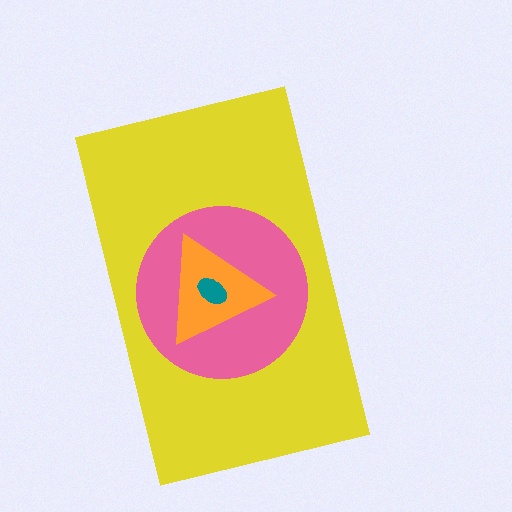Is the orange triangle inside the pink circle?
Yes.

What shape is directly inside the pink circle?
The orange triangle.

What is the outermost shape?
The yellow rectangle.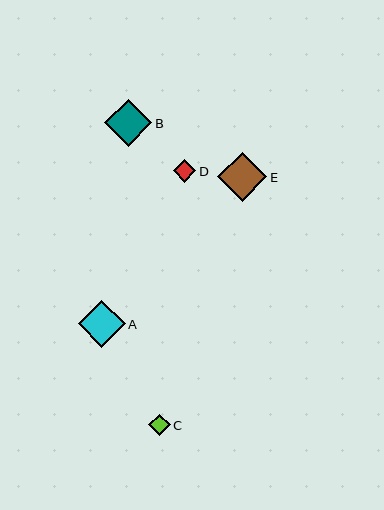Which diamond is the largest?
Diamond E is the largest with a size of approximately 49 pixels.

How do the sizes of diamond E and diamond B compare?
Diamond E and diamond B are approximately the same size.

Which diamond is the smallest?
Diamond C is the smallest with a size of approximately 22 pixels.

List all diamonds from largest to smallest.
From largest to smallest: E, B, A, D, C.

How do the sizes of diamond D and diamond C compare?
Diamond D and diamond C are approximately the same size.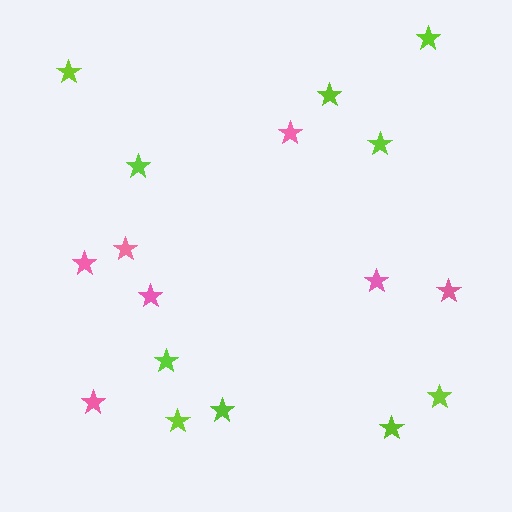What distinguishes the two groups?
There are 2 groups: one group of pink stars (7) and one group of lime stars (10).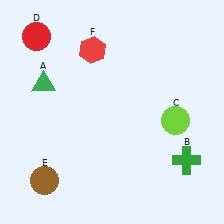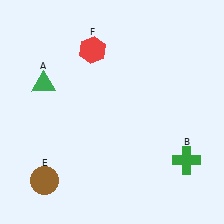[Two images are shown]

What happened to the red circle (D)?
The red circle (D) was removed in Image 2. It was in the top-left area of Image 1.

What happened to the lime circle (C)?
The lime circle (C) was removed in Image 2. It was in the bottom-right area of Image 1.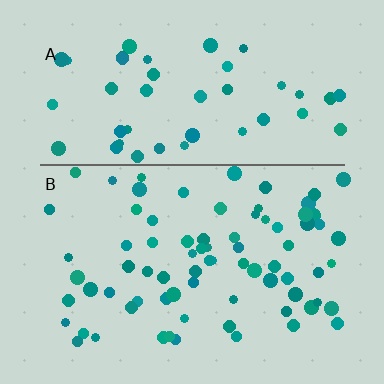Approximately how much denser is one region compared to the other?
Approximately 1.6× — region B over region A.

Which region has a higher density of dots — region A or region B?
B (the bottom).